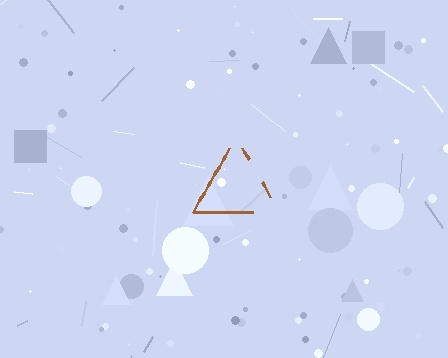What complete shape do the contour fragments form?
The contour fragments form a triangle.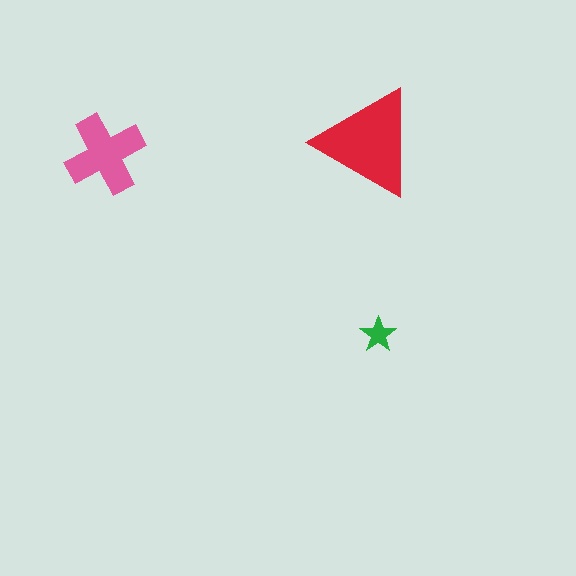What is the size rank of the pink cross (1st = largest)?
2nd.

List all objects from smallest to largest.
The green star, the pink cross, the red triangle.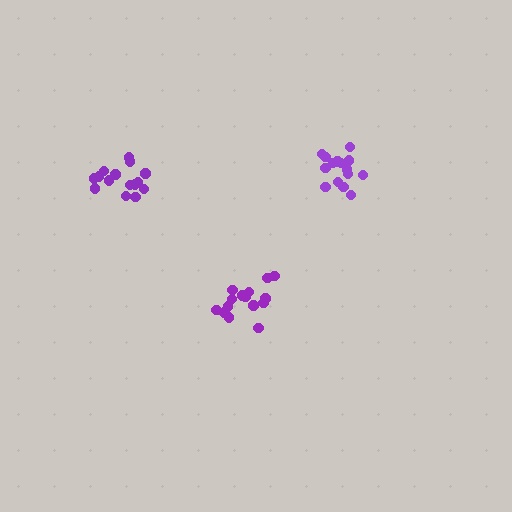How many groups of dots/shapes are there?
There are 3 groups.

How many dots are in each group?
Group 1: 15 dots, Group 2: 15 dots, Group 3: 15 dots (45 total).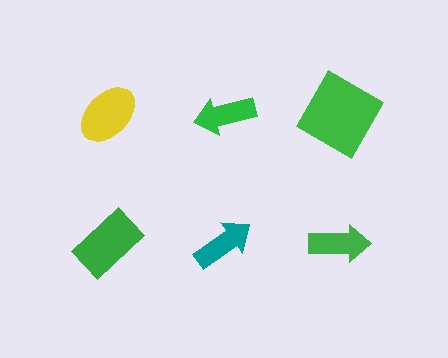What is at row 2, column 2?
A teal arrow.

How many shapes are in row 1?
3 shapes.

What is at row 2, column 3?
A green arrow.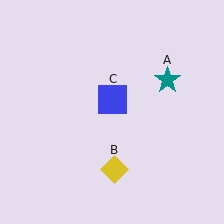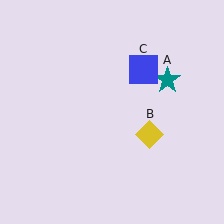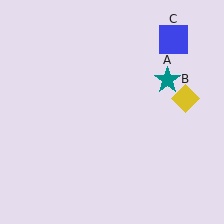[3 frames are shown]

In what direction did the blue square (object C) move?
The blue square (object C) moved up and to the right.